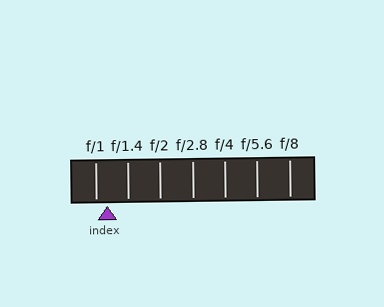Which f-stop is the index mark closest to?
The index mark is closest to f/1.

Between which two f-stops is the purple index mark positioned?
The index mark is between f/1 and f/1.4.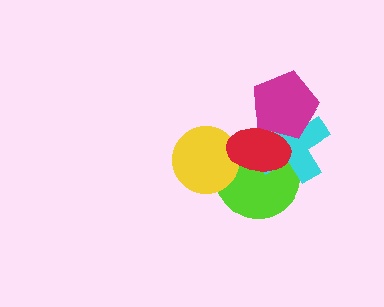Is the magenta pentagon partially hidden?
No, no other shape covers it.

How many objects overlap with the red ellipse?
4 objects overlap with the red ellipse.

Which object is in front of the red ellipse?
The magenta pentagon is in front of the red ellipse.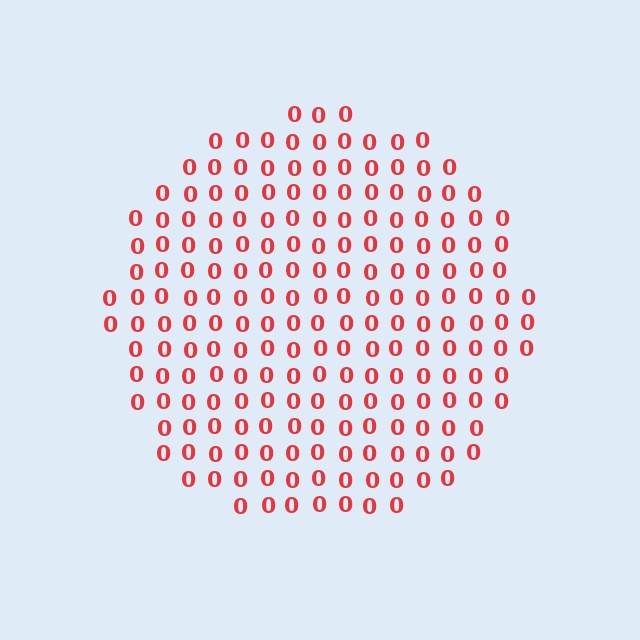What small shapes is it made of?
It is made of small digit 0's.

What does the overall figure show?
The overall figure shows a circle.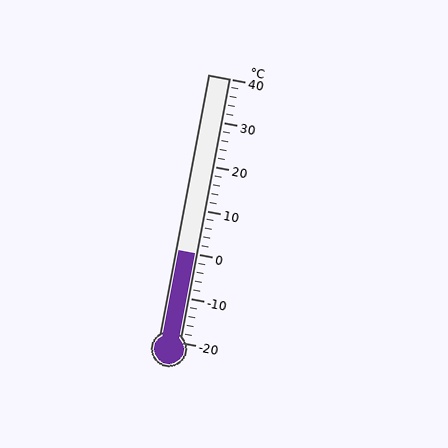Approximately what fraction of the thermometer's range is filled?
The thermometer is filled to approximately 35% of its range.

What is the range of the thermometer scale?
The thermometer scale ranges from -20°C to 40°C.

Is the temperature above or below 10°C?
The temperature is below 10°C.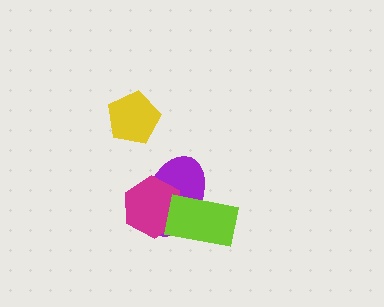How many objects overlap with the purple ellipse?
2 objects overlap with the purple ellipse.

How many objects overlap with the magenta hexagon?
2 objects overlap with the magenta hexagon.